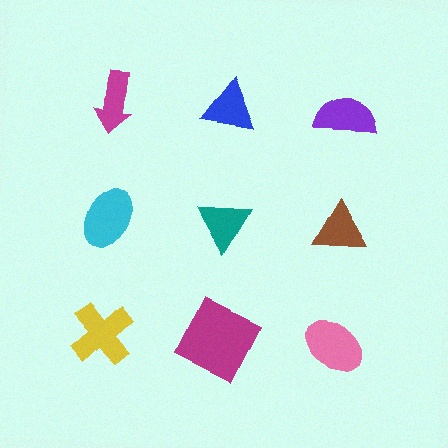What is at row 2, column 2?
A teal triangle.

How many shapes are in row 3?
3 shapes.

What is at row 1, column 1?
A magenta arrow.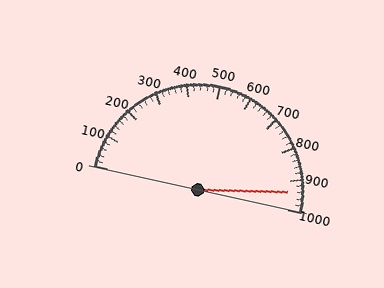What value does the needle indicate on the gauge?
The needle indicates approximately 940.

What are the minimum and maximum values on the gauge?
The gauge ranges from 0 to 1000.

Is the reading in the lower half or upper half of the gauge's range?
The reading is in the upper half of the range (0 to 1000).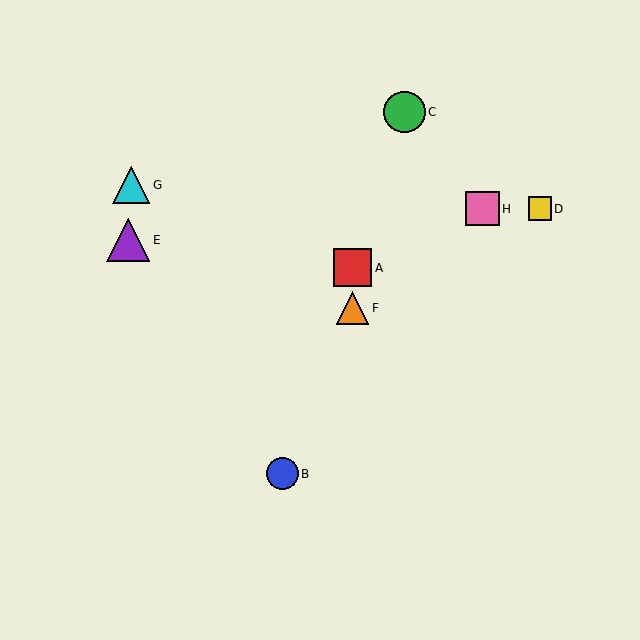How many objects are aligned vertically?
2 objects (A, F) are aligned vertically.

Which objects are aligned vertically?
Objects A, F are aligned vertically.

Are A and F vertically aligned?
Yes, both are at x≈352.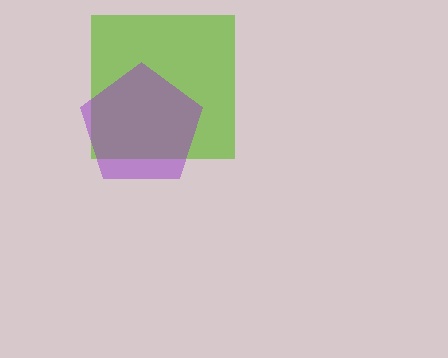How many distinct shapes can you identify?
There are 2 distinct shapes: a lime square, a purple pentagon.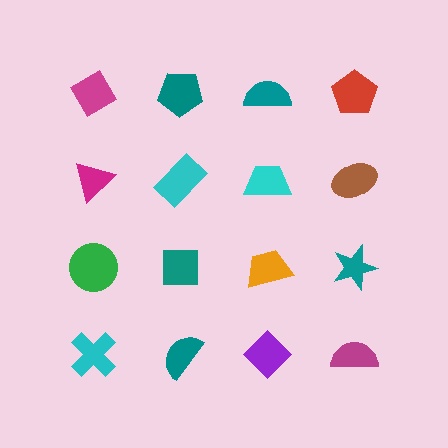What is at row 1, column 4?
A red pentagon.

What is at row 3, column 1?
A green circle.